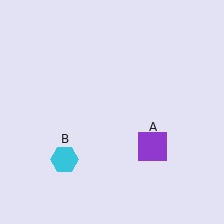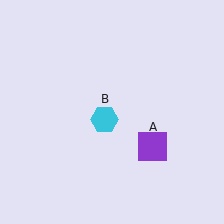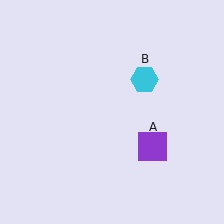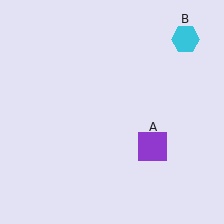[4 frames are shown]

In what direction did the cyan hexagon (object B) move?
The cyan hexagon (object B) moved up and to the right.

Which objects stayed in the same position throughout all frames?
Purple square (object A) remained stationary.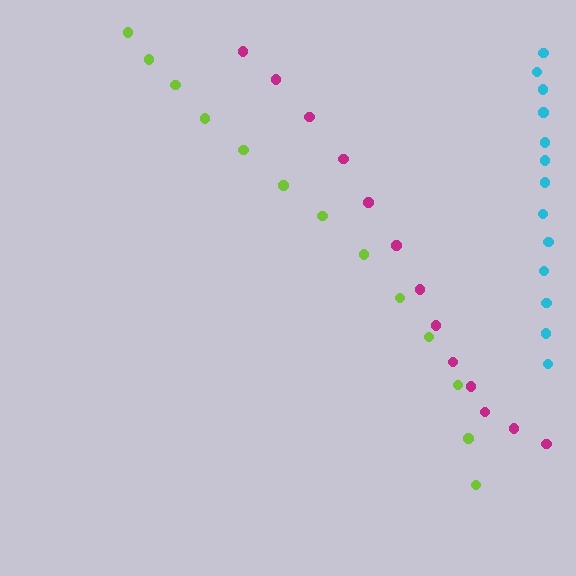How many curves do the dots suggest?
There are 3 distinct paths.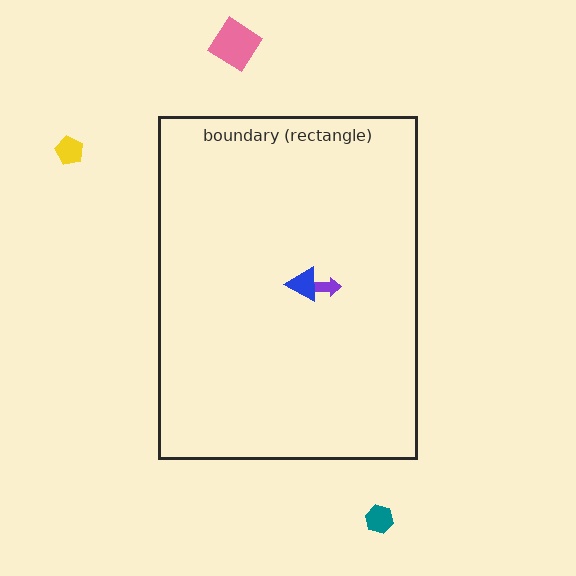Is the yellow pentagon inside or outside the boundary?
Outside.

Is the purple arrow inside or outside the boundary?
Inside.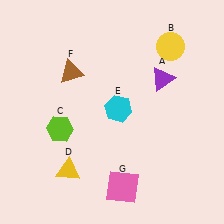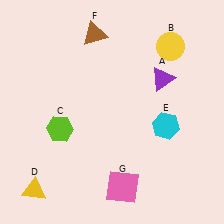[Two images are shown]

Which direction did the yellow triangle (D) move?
The yellow triangle (D) moved left.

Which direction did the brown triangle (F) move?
The brown triangle (F) moved up.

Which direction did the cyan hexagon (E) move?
The cyan hexagon (E) moved right.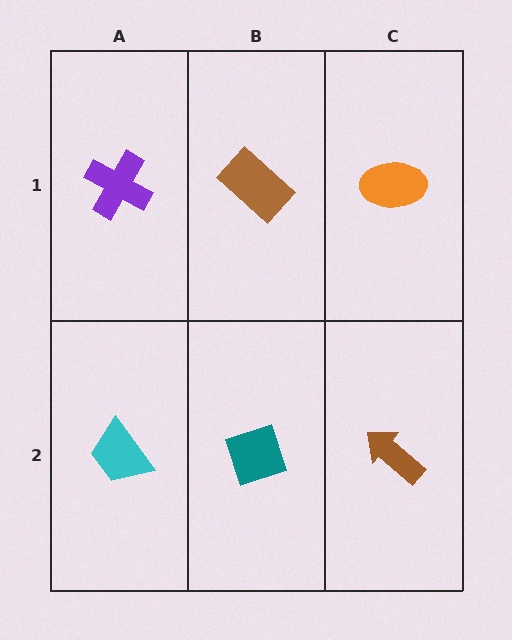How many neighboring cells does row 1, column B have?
3.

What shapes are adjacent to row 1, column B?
A teal diamond (row 2, column B), a purple cross (row 1, column A), an orange ellipse (row 1, column C).